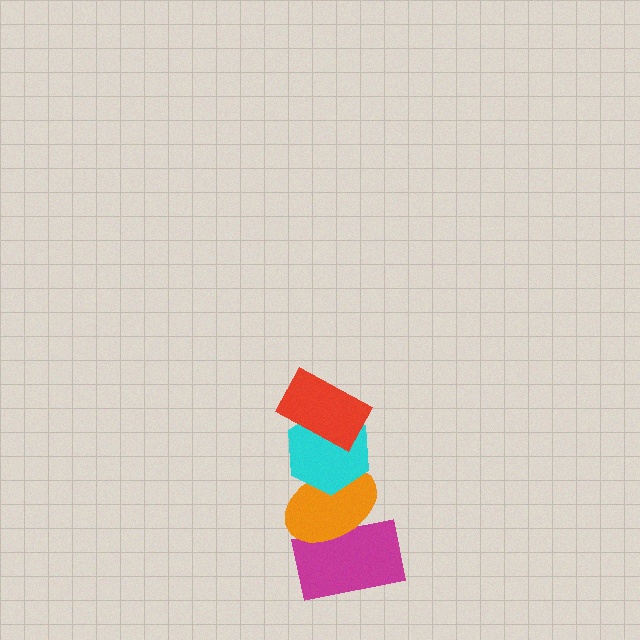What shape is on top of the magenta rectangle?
The orange ellipse is on top of the magenta rectangle.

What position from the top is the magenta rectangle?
The magenta rectangle is 4th from the top.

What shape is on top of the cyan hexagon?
The red rectangle is on top of the cyan hexagon.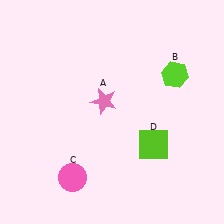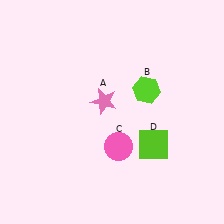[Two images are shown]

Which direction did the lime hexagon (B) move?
The lime hexagon (B) moved left.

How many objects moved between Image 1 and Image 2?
2 objects moved between the two images.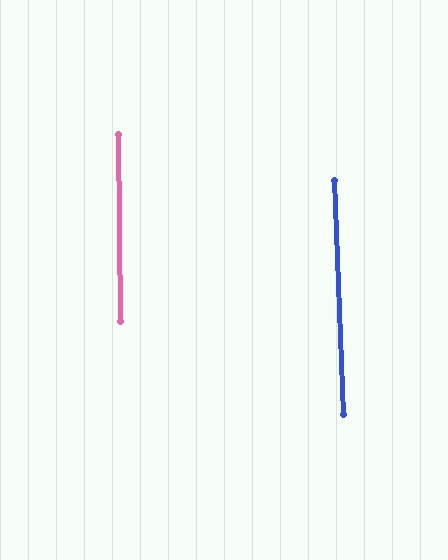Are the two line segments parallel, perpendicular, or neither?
Parallel — their directions differ by only 1.7°.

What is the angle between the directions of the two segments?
Approximately 2 degrees.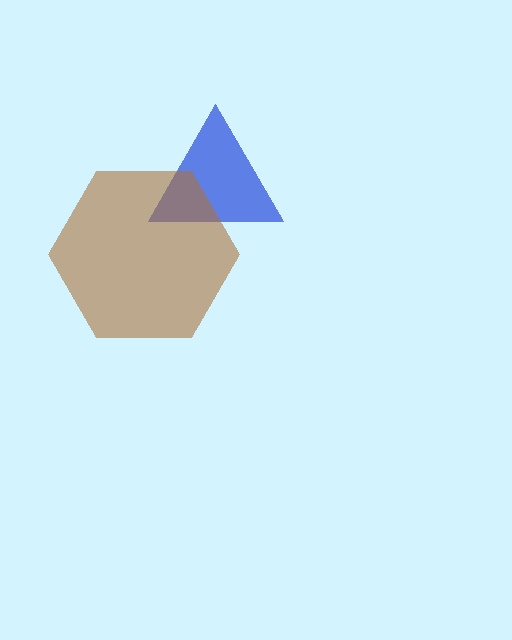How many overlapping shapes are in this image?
There are 2 overlapping shapes in the image.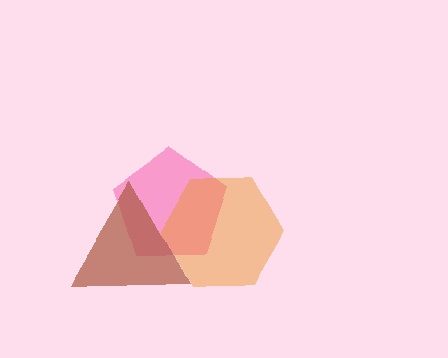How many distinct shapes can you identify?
There are 3 distinct shapes: a pink pentagon, a brown triangle, an orange hexagon.